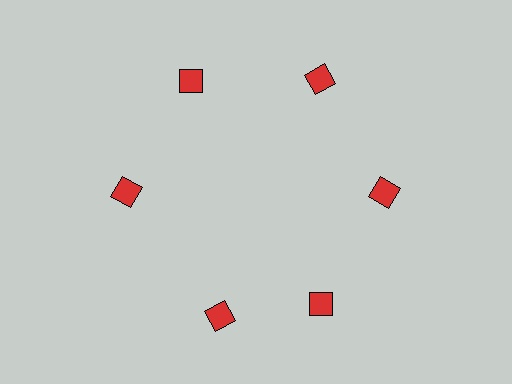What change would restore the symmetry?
The symmetry would be restored by rotating it back into even spacing with its neighbors so that all 6 squares sit at equal angles and equal distance from the center.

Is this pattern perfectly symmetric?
No. The 6 red squares are arranged in a ring, but one element near the 7 o'clock position is rotated out of alignment along the ring, breaking the 6-fold rotational symmetry.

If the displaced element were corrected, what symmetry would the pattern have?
It would have 6-fold rotational symmetry — the pattern would map onto itself every 60 degrees.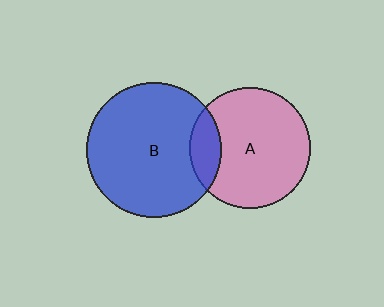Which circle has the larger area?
Circle B (blue).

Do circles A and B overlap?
Yes.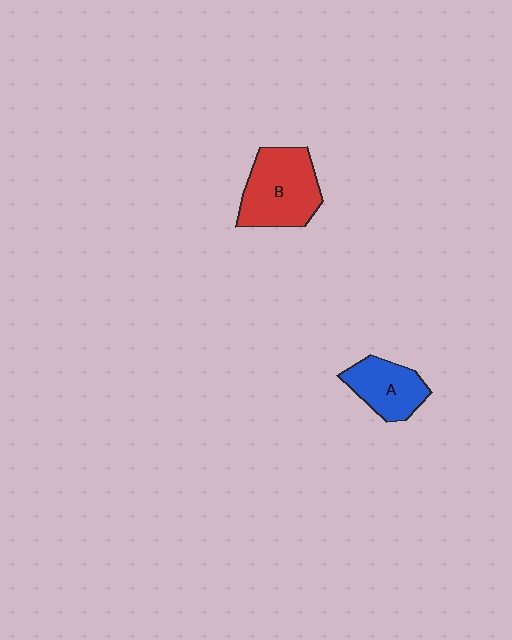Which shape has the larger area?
Shape B (red).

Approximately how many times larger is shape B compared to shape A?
Approximately 1.5 times.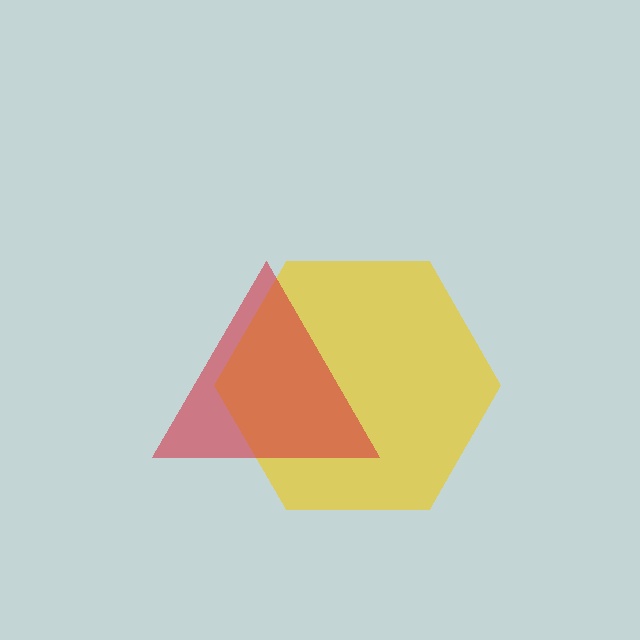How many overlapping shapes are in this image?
There are 2 overlapping shapes in the image.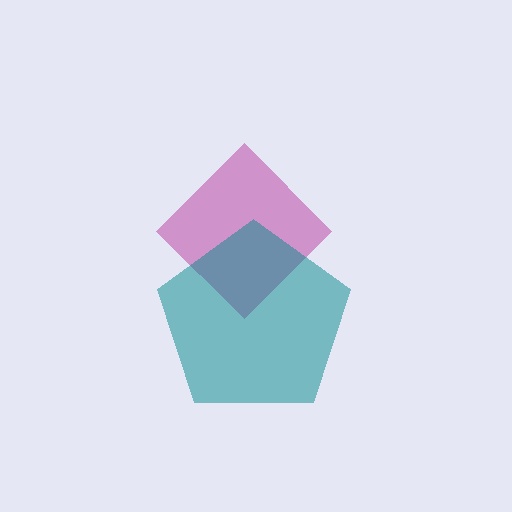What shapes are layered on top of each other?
The layered shapes are: a magenta diamond, a teal pentagon.